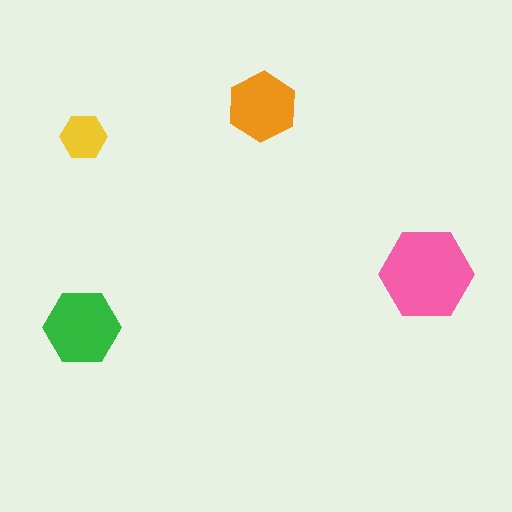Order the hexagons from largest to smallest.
the pink one, the green one, the orange one, the yellow one.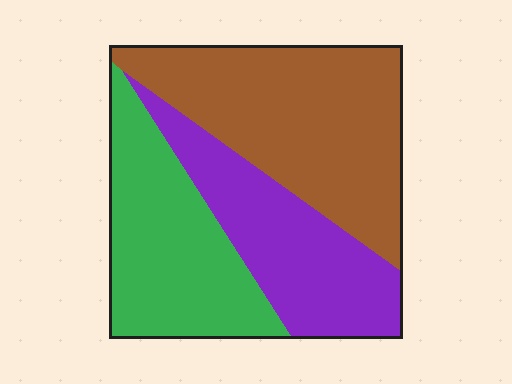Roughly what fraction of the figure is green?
Green takes up about one third (1/3) of the figure.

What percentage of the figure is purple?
Purple covers roughly 30% of the figure.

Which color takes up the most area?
Brown, at roughly 40%.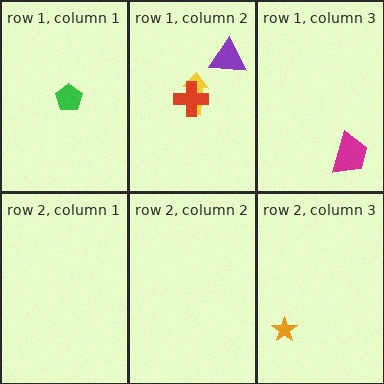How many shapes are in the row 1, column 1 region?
1.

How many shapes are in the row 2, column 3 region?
1.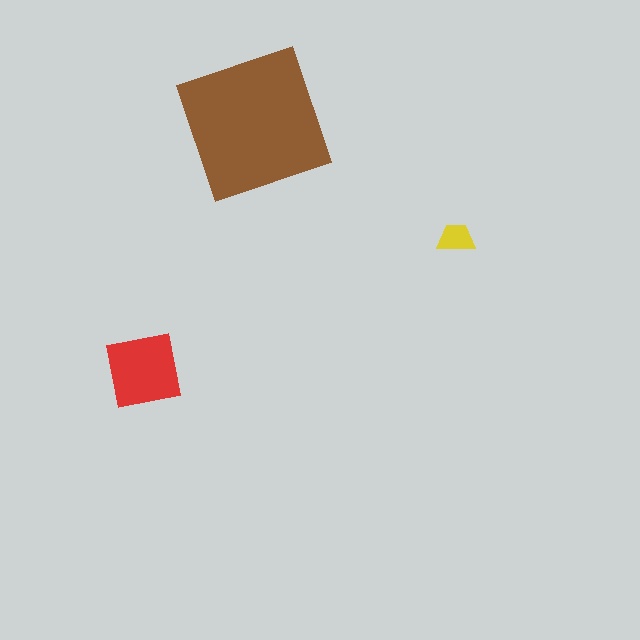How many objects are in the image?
There are 3 objects in the image.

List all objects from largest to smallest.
The brown square, the red square, the yellow trapezoid.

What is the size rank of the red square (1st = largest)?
2nd.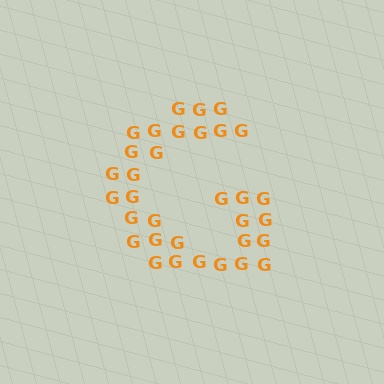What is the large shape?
The large shape is the letter G.